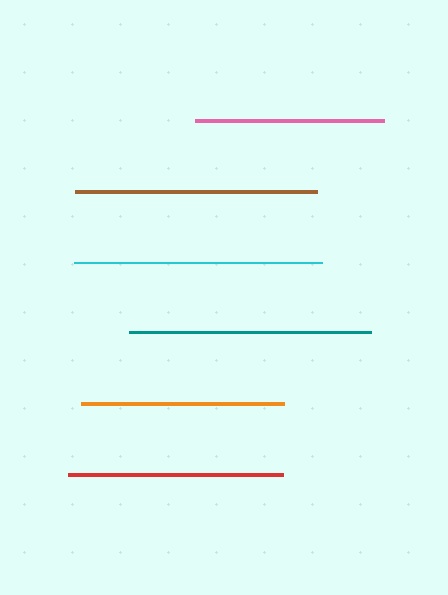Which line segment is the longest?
The cyan line is the longest at approximately 248 pixels.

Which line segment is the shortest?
The pink line is the shortest at approximately 189 pixels.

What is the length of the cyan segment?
The cyan segment is approximately 248 pixels long.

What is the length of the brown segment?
The brown segment is approximately 243 pixels long.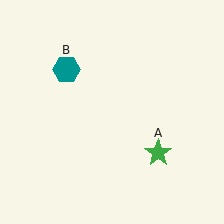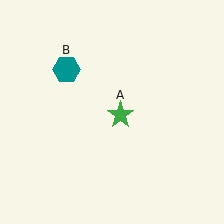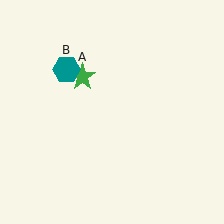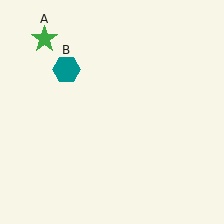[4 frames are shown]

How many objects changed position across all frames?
1 object changed position: green star (object A).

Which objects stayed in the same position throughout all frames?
Teal hexagon (object B) remained stationary.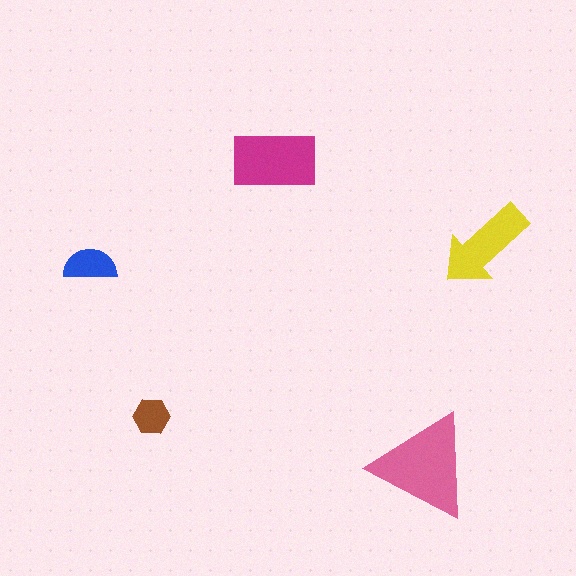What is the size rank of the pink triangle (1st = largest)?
1st.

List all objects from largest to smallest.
The pink triangle, the magenta rectangle, the yellow arrow, the blue semicircle, the brown hexagon.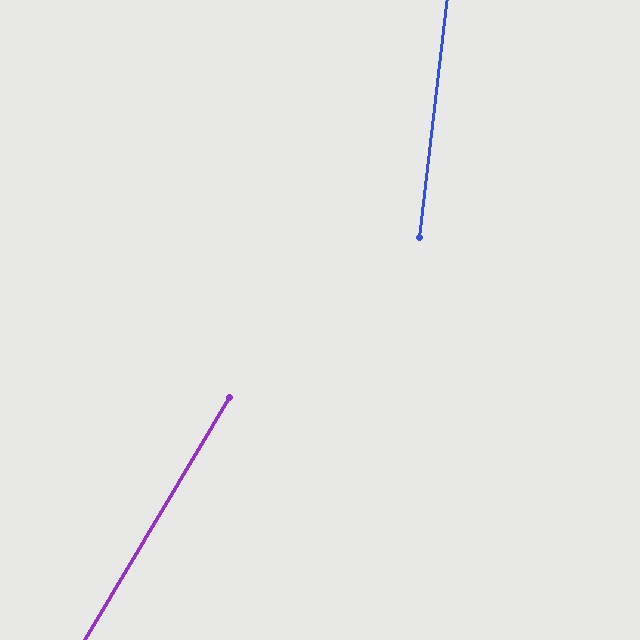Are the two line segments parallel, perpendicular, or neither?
Neither parallel nor perpendicular — they differ by about 24°.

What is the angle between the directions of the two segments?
Approximately 24 degrees.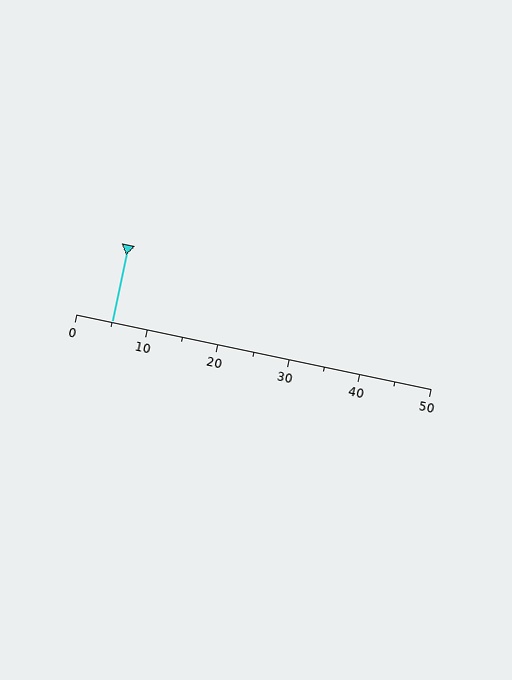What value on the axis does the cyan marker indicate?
The marker indicates approximately 5.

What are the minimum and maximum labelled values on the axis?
The axis runs from 0 to 50.